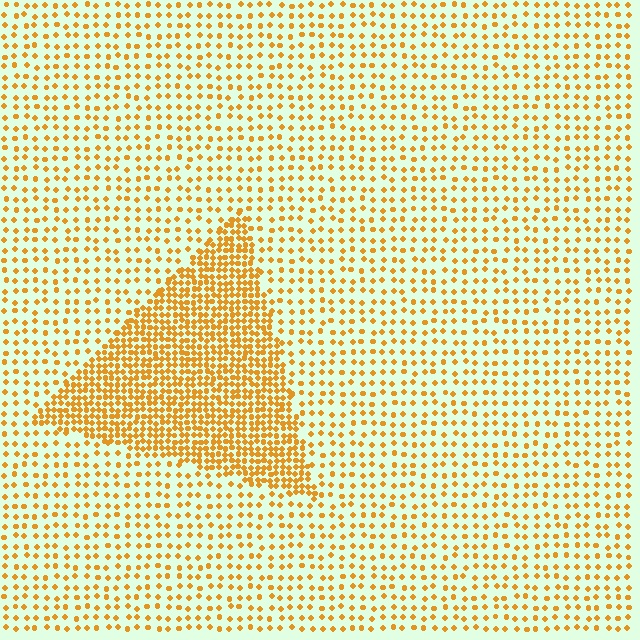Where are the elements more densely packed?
The elements are more densely packed inside the triangle boundary.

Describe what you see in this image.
The image contains small orange elements arranged at two different densities. A triangle-shaped region is visible where the elements are more densely packed than the surrounding area.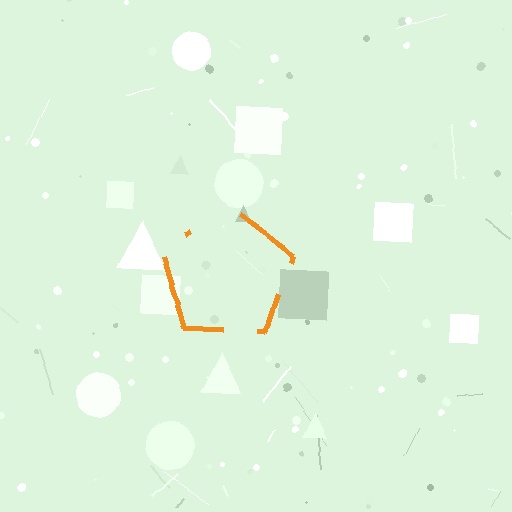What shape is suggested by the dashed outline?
The dashed outline suggests a pentagon.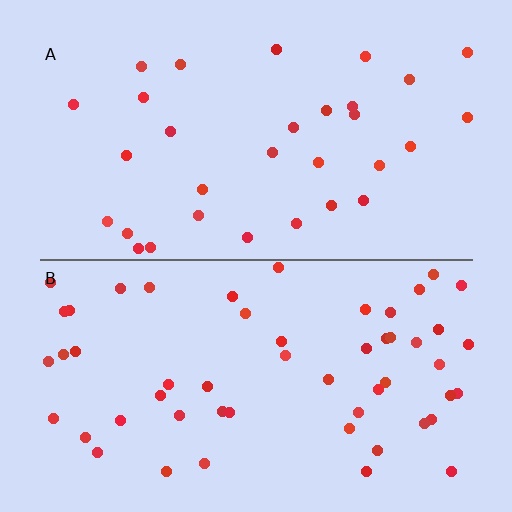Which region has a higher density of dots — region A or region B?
B (the bottom).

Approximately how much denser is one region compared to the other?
Approximately 1.7× — region B over region A.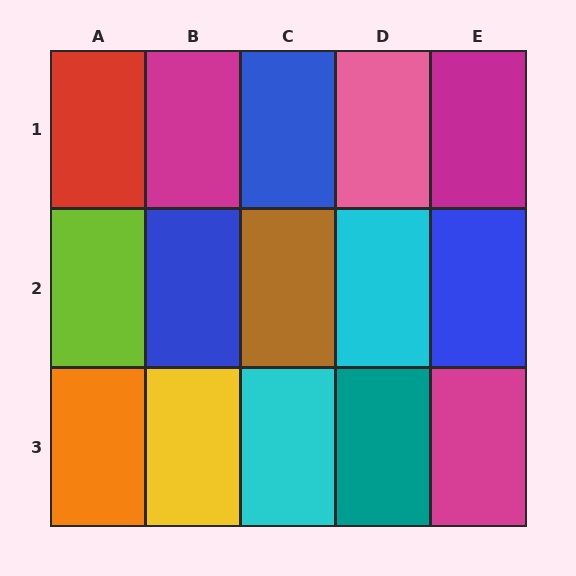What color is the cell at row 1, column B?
Magenta.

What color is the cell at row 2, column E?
Blue.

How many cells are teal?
1 cell is teal.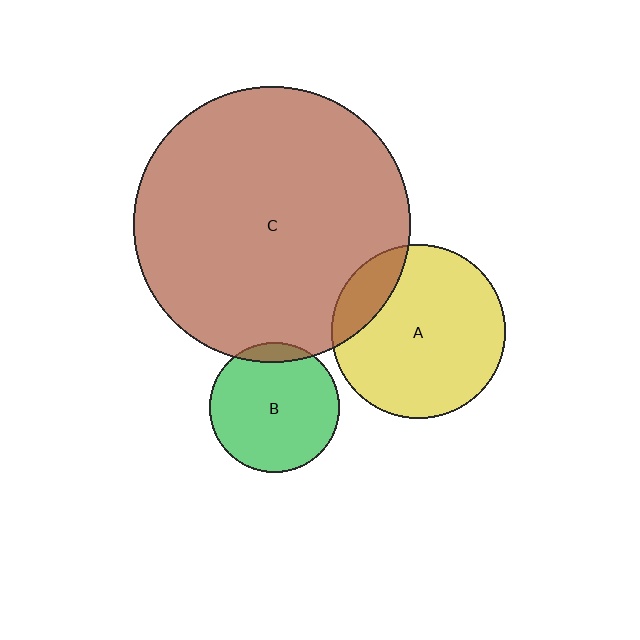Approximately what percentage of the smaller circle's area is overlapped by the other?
Approximately 15%.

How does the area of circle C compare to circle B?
Approximately 4.5 times.